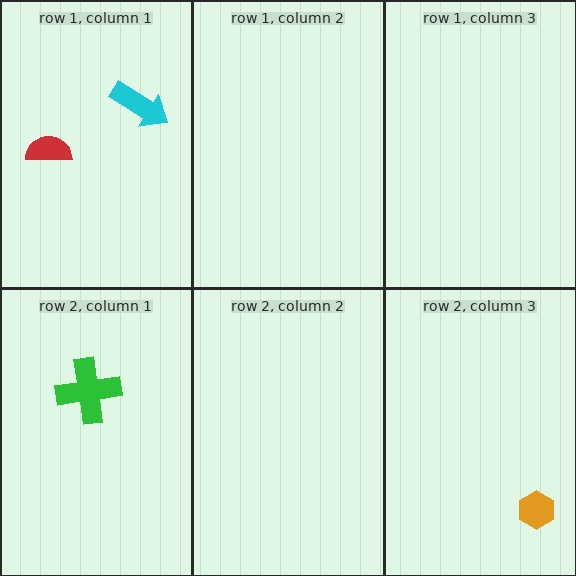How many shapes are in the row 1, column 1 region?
2.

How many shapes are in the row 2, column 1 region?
1.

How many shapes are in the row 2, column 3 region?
1.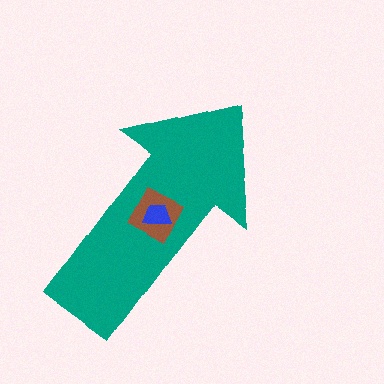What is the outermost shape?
The teal arrow.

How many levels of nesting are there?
3.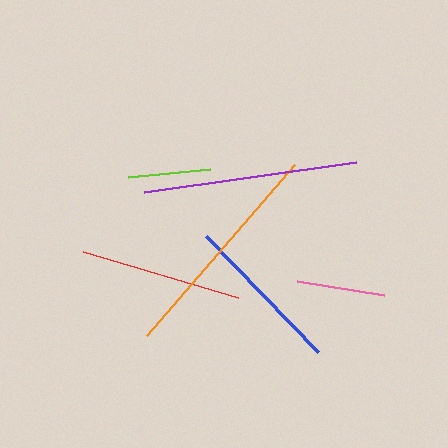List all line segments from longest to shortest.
From longest to shortest: orange, purple, red, blue, pink, lime.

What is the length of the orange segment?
The orange segment is approximately 226 pixels long.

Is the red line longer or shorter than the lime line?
The red line is longer than the lime line.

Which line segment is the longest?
The orange line is the longest at approximately 226 pixels.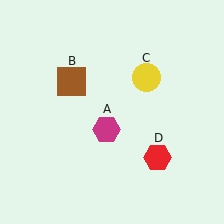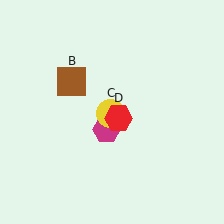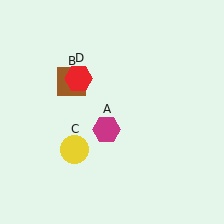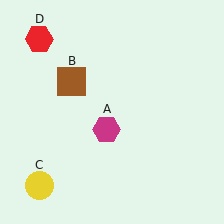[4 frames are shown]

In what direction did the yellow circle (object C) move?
The yellow circle (object C) moved down and to the left.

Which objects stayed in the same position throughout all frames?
Magenta hexagon (object A) and brown square (object B) remained stationary.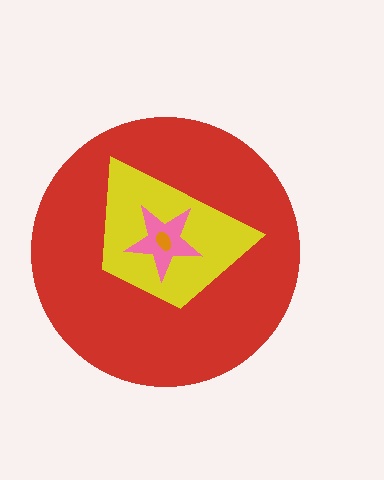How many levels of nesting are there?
4.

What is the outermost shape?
The red circle.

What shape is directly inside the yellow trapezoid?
The pink star.